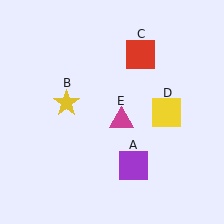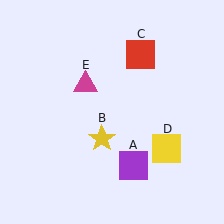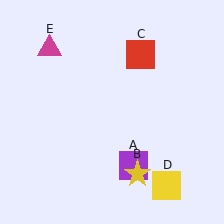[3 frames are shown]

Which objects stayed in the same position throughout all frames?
Purple square (object A) and red square (object C) remained stationary.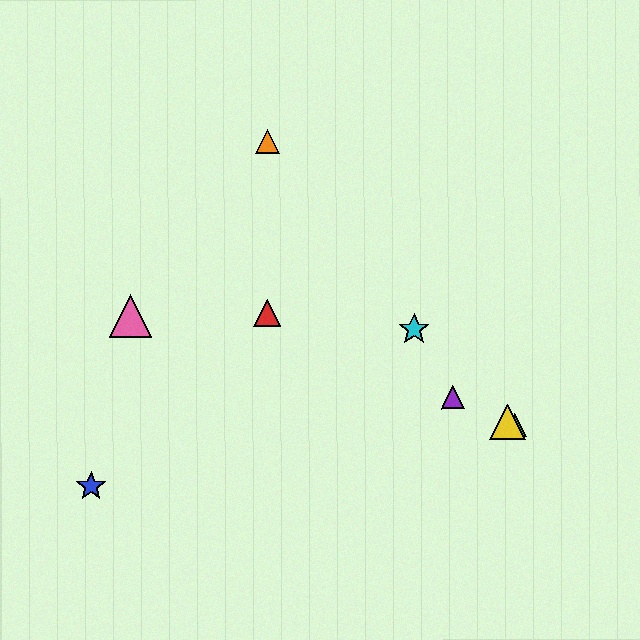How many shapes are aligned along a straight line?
4 shapes (the red triangle, the green triangle, the yellow triangle, the purple triangle) are aligned along a straight line.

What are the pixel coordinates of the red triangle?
The red triangle is at (267, 313).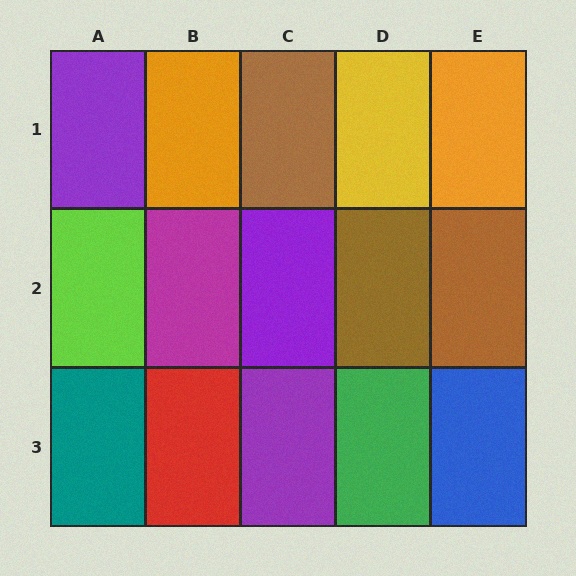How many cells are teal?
1 cell is teal.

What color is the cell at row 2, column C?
Purple.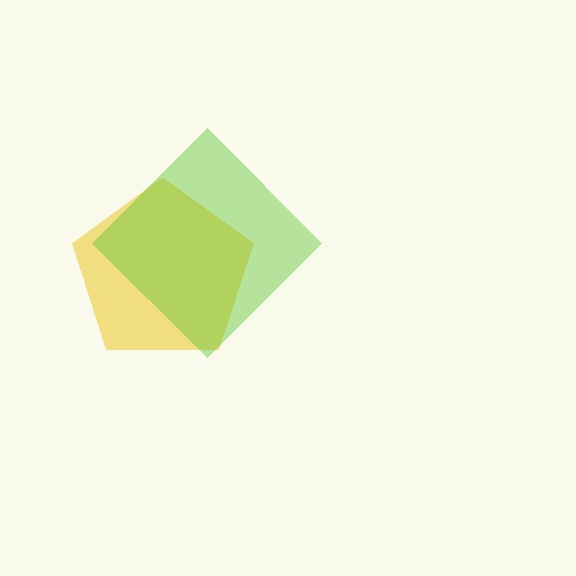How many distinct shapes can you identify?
There are 2 distinct shapes: a yellow pentagon, a lime diamond.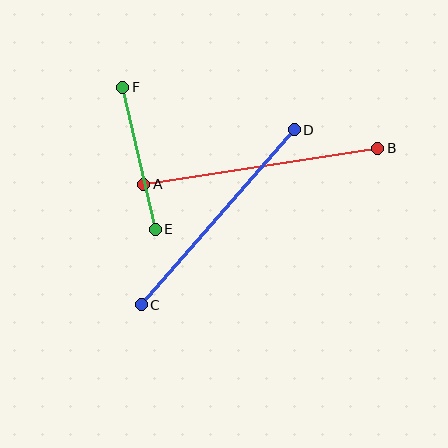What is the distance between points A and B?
The distance is approximately 237 pixels.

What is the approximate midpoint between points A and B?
The midpoint is at approximately (261, 166) pixels.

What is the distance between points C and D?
The distance is approximately 233 pixels.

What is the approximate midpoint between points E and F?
The midpoint is at approximately (139, 158) pixels.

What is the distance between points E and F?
The distance is approximately 146 pixels.